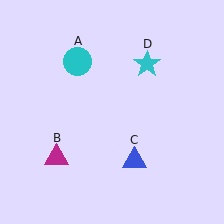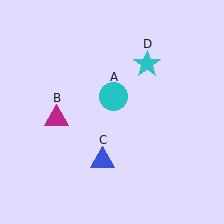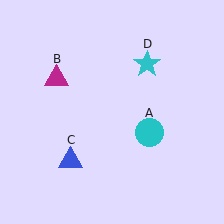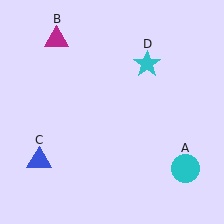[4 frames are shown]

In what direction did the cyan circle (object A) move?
The cyan circle (object A) moved down and to the right.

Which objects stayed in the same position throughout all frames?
Cyan star (object D) remained stationary.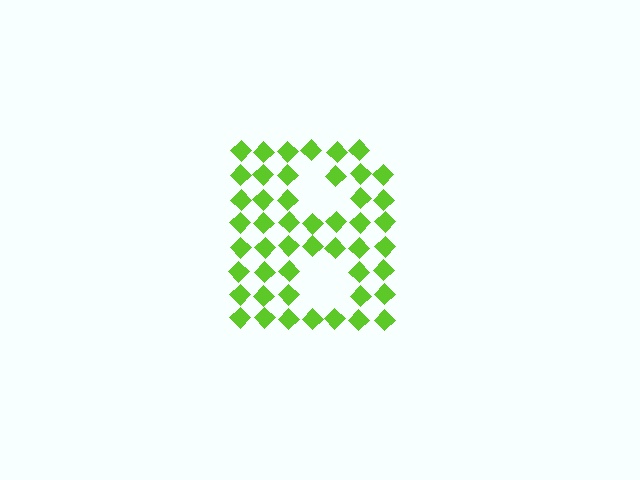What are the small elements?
The small elements are diamonds.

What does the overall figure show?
The overall figure shows the letter B.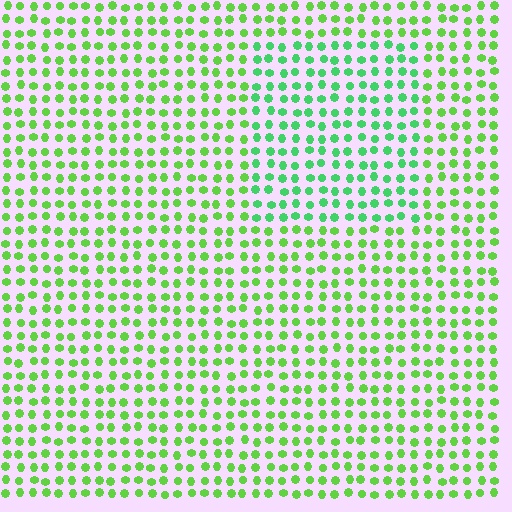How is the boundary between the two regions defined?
The boundary is defined purely by a slight shift in hue (about 29 degrees). Spacing, size, and orientation are identical on both sides.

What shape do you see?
I see a rectangle.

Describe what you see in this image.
The image is filled with small lime elements in a uniform arrangement. A rectangle-shaped region is visible where the elements are tinted to a slightly different hue, forming a subtle color boundary.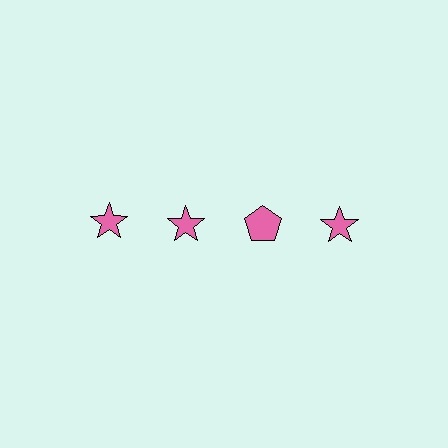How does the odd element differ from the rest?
It has a different shape: pentagon instead of star.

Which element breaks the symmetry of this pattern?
The pink pentagon in the top row, center column breaks the symmetry. All other shapes are pink stars.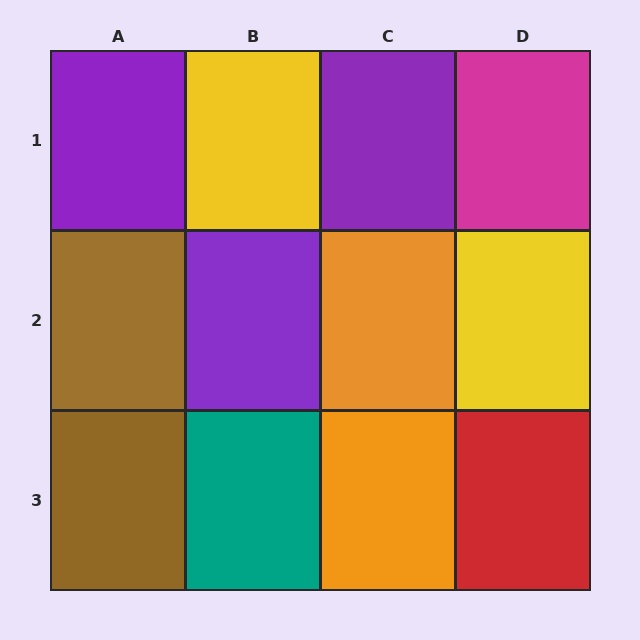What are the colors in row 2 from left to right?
Brown, purple, orange, yellow.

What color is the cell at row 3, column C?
Orange.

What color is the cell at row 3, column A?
Brown.